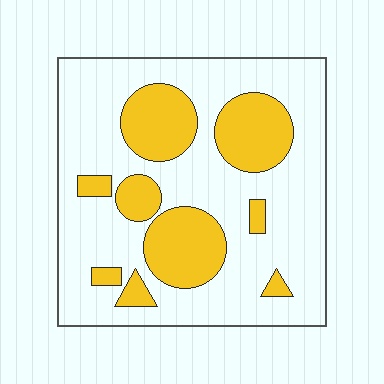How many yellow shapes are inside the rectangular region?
9.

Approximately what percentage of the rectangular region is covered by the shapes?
Approximately 30%.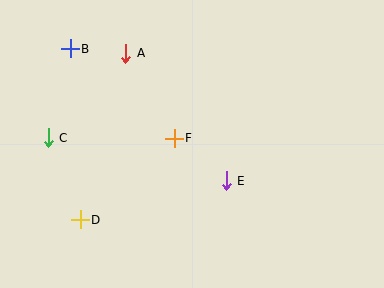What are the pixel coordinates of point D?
Point D is at (80, 220).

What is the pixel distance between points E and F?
The distance between E and F is 67 pixels.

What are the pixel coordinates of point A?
Point A is at (126, 53).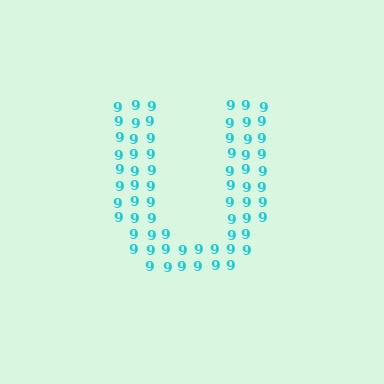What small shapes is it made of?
It is made of small digit 9's.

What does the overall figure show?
The overall figure shows the letter U.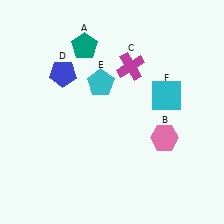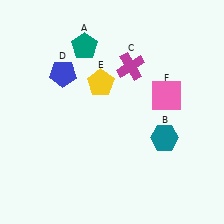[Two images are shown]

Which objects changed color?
B changed from pink to teal. E changed from cyan to yellow. F changed from cyan to pink.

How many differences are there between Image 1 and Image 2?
There are 3 differences between the two images.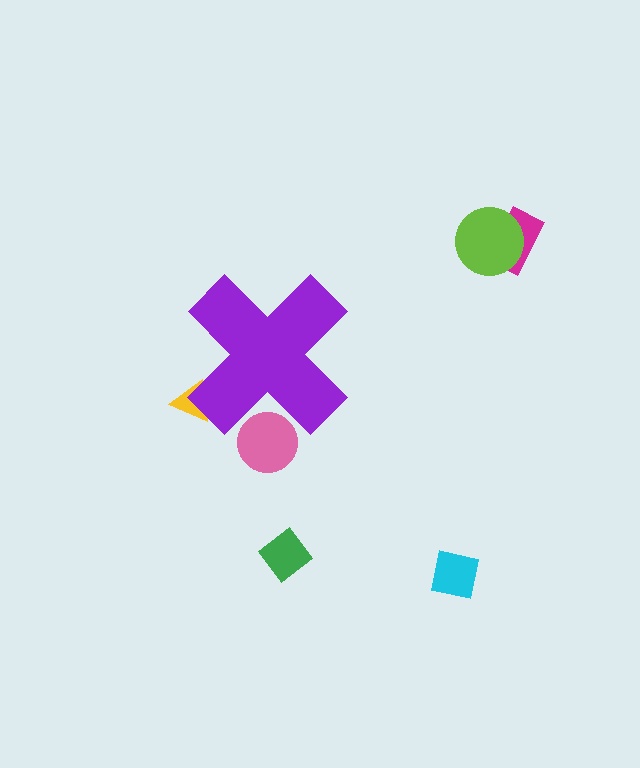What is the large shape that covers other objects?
A purple cross.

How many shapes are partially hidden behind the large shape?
2 shapes are partially hidden.